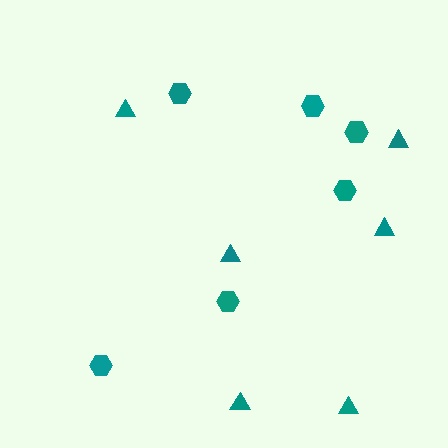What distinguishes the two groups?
There are 2 groups: one group of triangles (6) and one group of hexagons (6).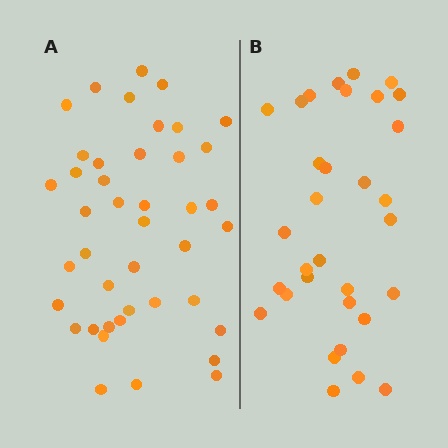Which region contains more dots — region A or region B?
Region A (the left region) has more dots.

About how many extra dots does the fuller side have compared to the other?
Region A has roughly 10 or so more dots than region B.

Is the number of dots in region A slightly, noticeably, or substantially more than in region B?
Region A has noticeably more, but not dramatically so. The ratio is roughly 1.3 to 1.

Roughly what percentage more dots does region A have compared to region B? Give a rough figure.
About 30% more.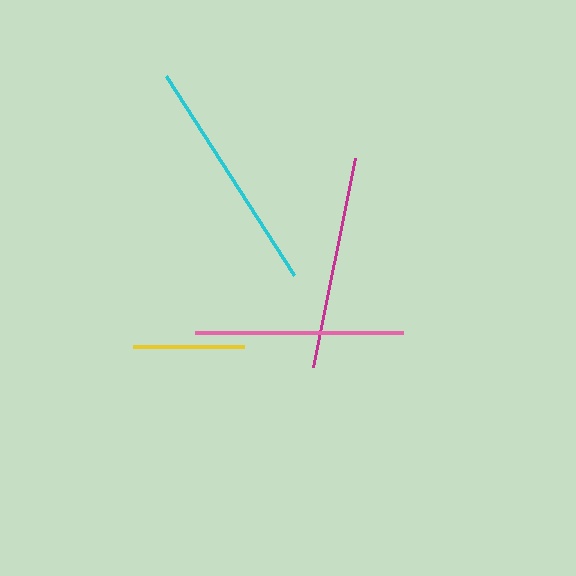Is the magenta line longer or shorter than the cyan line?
The cyan line is longer than the magenta line.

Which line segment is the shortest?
The yellow line is the shortest at approximately 112 pixels.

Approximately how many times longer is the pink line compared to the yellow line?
The pink line is approximately 1.9 times the length of the yellow line.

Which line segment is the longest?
The cyan line is the longest at approximately 237 pixels.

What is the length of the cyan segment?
The cyan segment is approximately 237 pixels long.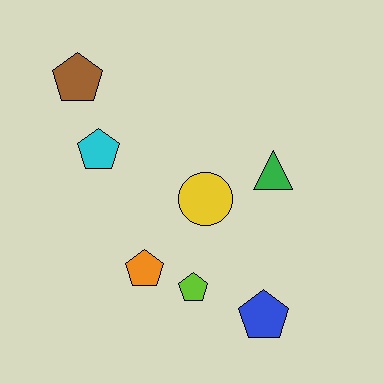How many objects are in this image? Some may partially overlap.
There are 7 objects.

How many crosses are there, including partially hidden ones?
There are no crosses.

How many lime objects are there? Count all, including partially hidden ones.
There is 1 lime object.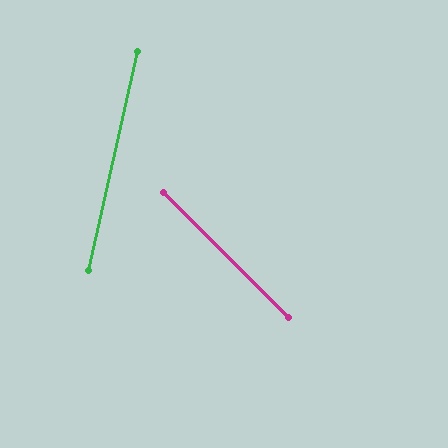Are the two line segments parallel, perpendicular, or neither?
Neither parallel nor perpendicular — they differ by about 58°.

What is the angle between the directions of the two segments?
Approximately 58 degrees.